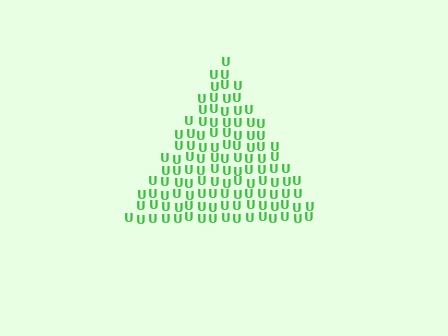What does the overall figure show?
The overall figure shows a triangle.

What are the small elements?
The small elements are letter U's.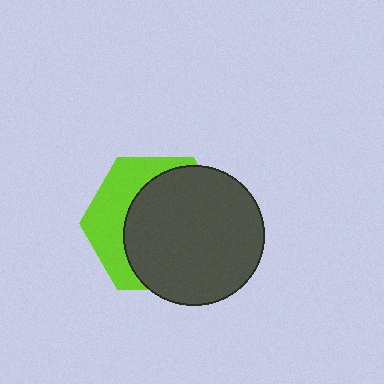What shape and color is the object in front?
The object in front is a dark gray circle.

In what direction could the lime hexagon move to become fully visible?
The lime hexagon could move left. That would shift it out from behind the dark gray circle entirely.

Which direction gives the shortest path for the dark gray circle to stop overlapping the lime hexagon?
Moving right gives the shortest separation.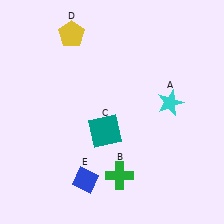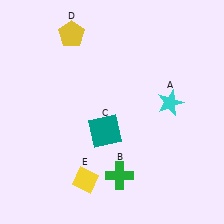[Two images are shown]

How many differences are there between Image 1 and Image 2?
There is 1 difference between the two images.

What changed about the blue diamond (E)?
In Image 1, E is blue. In Image 2, it changed to yellow.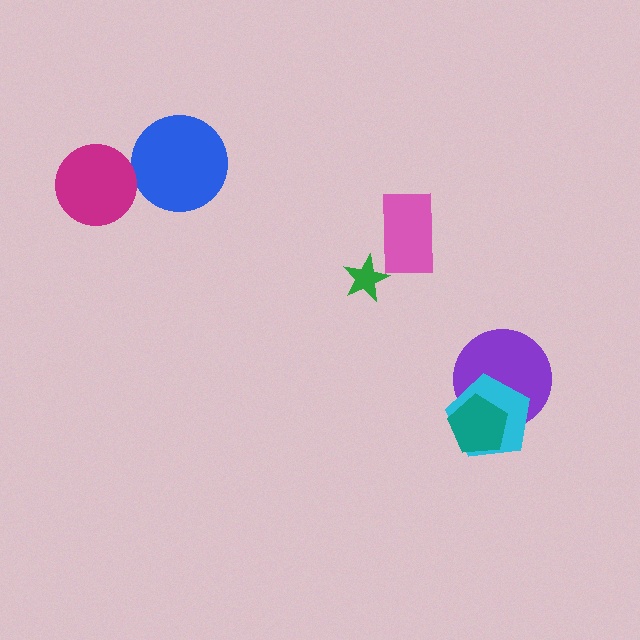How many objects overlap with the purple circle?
2 objects overlap with the purple circle.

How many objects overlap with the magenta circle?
0 objects overlap with the magenta circle.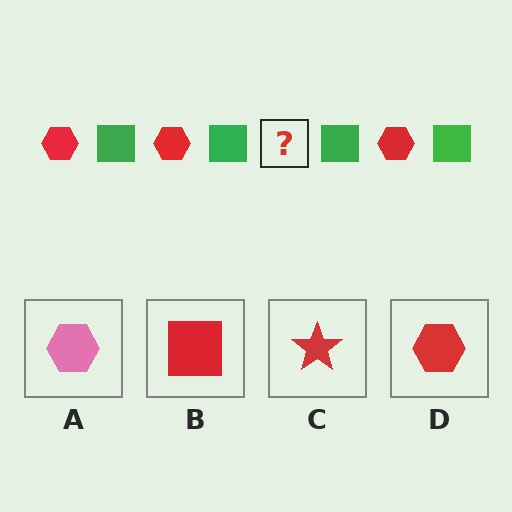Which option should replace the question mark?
Option D.